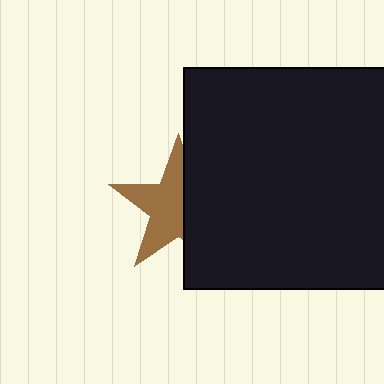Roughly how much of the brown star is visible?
About half of it is visible (roughly 58%).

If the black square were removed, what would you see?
You would see the complete brown star.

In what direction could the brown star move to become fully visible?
The brown star could move left. That would shift it out from behind the black square entirely.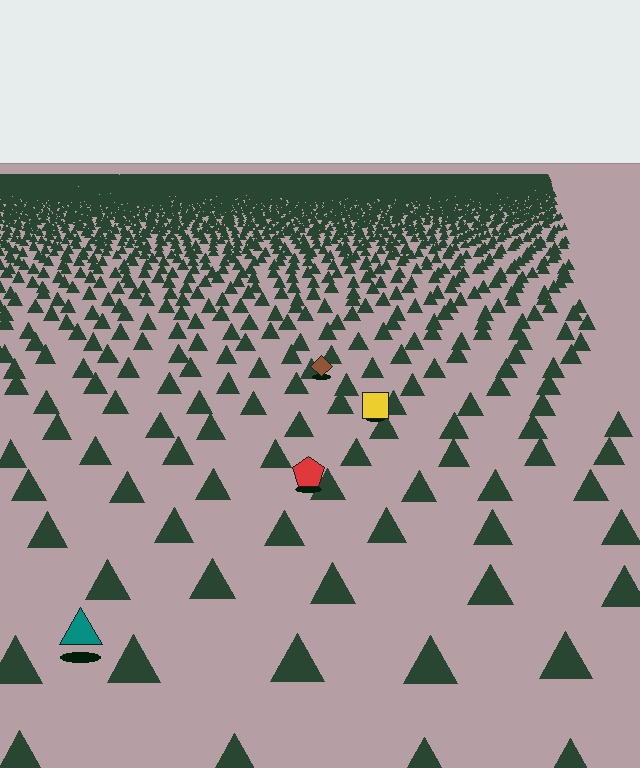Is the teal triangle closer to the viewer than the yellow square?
Yes. The teal triangle is closer — you can tell from the texture gradient: the ground texture is coarser near it.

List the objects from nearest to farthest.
From nearest to farthest: the teal triangle, the red pentagon, the yellow square, the brown diamond.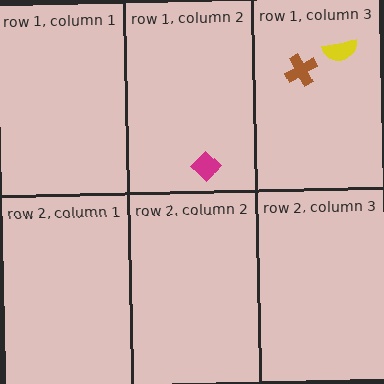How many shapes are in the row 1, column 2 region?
1.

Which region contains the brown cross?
The row 1, column 3 region.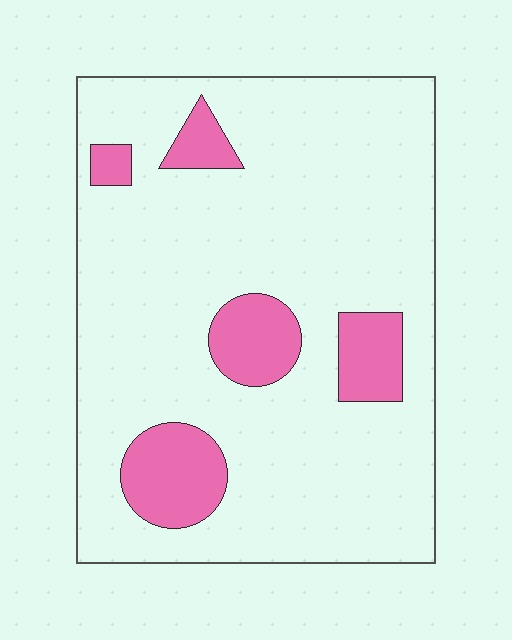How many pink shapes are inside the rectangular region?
5.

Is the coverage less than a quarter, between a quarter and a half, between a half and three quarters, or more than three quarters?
Less than a quarter.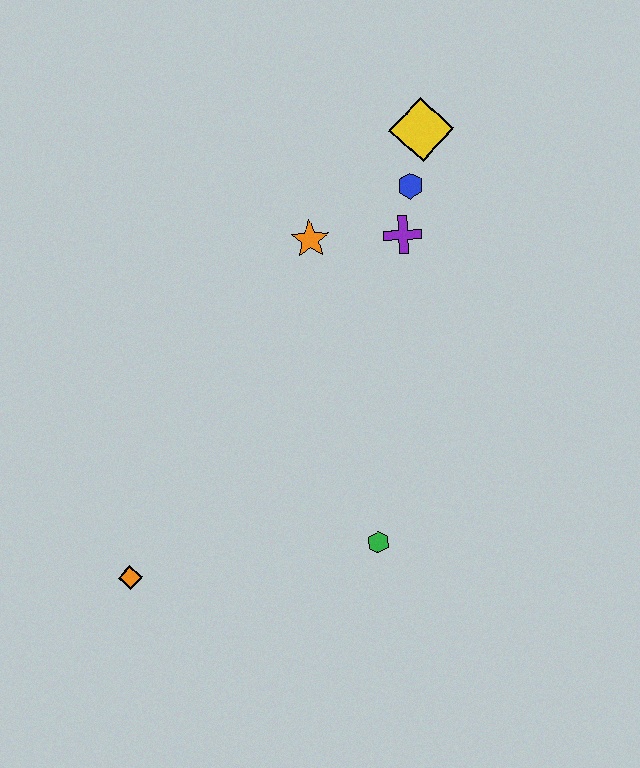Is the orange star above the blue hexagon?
No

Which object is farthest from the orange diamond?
The yellow diamond is farthest from the orange diamond.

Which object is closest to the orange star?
The purple cross is closest to the orange star.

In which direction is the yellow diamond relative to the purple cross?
The yellow diamond is above the purple cross.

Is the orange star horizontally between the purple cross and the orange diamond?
Yes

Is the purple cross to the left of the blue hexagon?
Yes